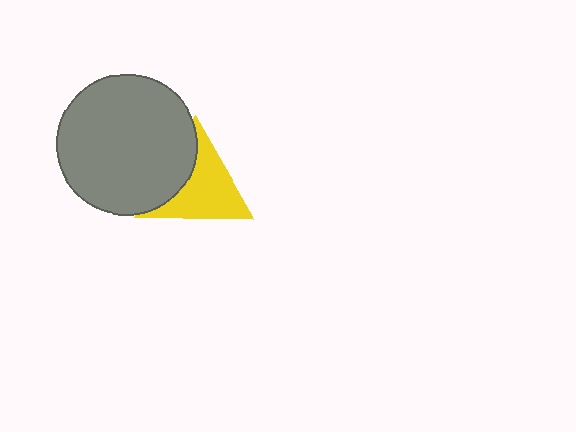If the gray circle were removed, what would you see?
You would see the complete yellow triangle.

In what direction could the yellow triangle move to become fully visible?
The yellow triangle could move right. That would shift it out from behind the gray circle entirely.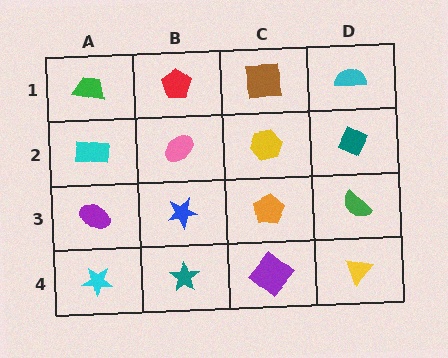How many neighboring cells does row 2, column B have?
4.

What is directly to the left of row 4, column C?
A teal star.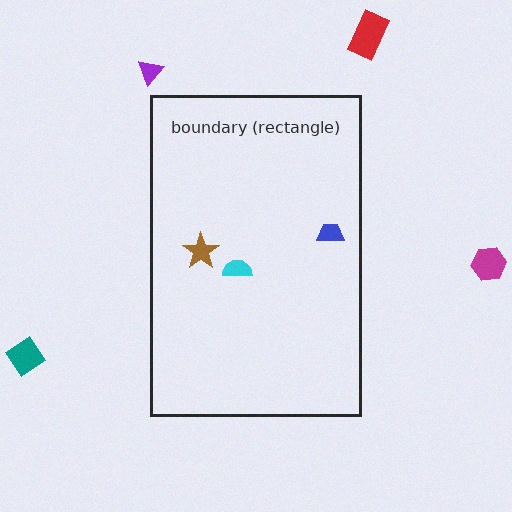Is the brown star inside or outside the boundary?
Inside.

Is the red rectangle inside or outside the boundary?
Outside.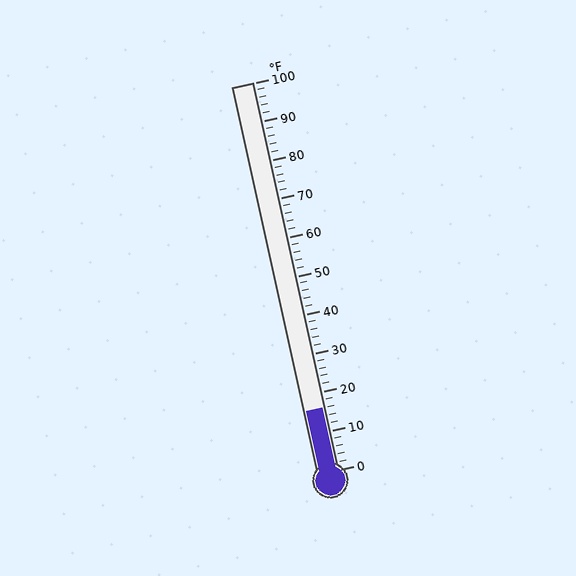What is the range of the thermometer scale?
The thermometer scale ranges from 0°F to 100°F.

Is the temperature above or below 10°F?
The temperature is above 10°F.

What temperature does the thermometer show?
The thermometer shows approximately 16°F.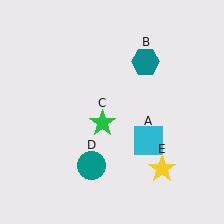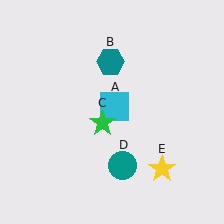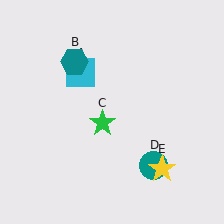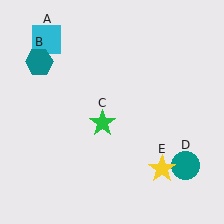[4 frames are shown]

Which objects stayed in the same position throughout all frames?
Green star (object C) and yellow star (object E) remained stationary.